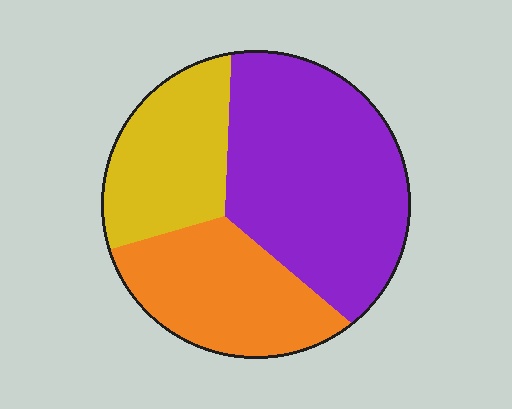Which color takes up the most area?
Purple, at roughly 50%.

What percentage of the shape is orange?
Orange covers about 30% of the shape.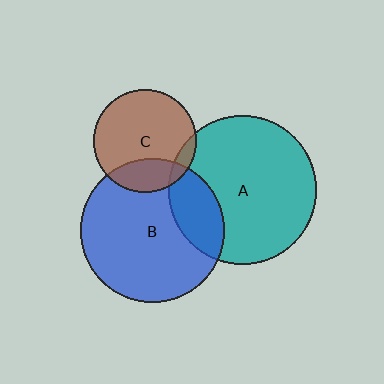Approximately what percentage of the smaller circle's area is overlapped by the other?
Approximately 10%.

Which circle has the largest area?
Circle A (teal).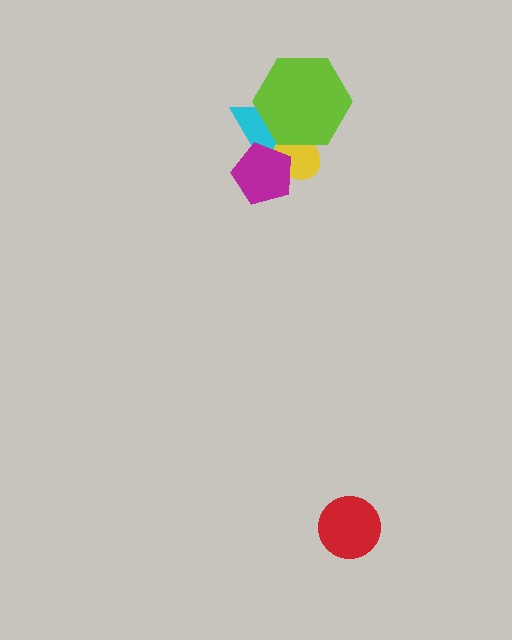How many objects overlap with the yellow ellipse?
3 objects overlap with the yellow ellipse.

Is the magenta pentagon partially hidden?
No, no other shape covers it.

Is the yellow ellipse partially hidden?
Yes, it is partially covered by another shape.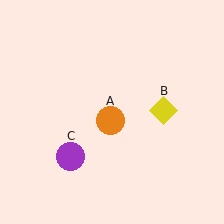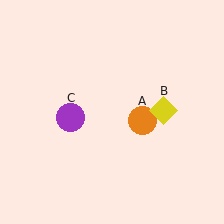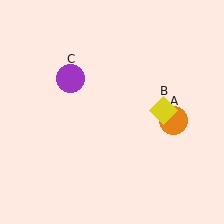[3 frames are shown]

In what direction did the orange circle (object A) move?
The orange circle (object A) moved right.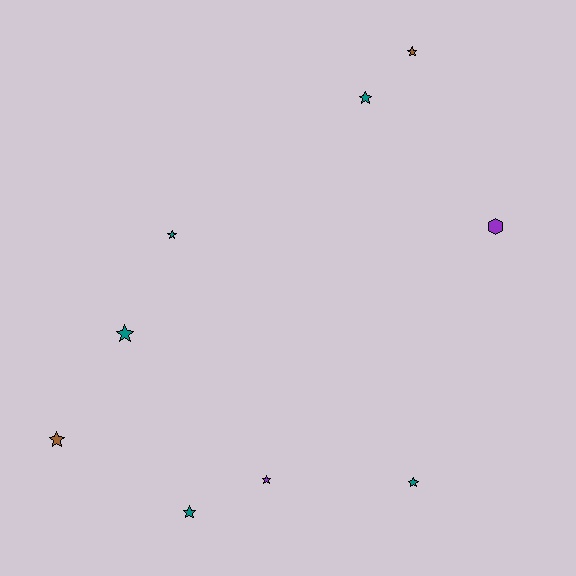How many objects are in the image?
There are 9 objects.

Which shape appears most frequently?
Star, with 8 objects.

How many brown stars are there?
There are 2 brown stars.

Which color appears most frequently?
Teal, with 5 objects.